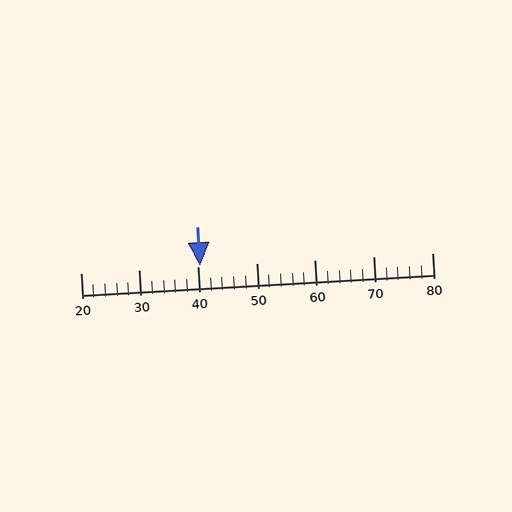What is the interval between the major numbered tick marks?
The major tick marks are spaced 10 units apart.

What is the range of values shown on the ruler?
The ruler shows values from 20 to 80.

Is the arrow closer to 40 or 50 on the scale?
The arrow is closer to 40.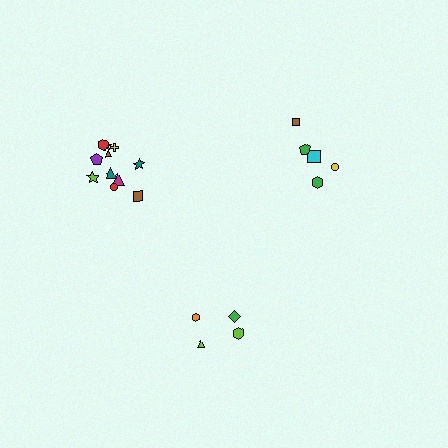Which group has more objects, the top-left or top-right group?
The top-left group.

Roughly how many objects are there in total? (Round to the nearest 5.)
Roughly 20 objects in total.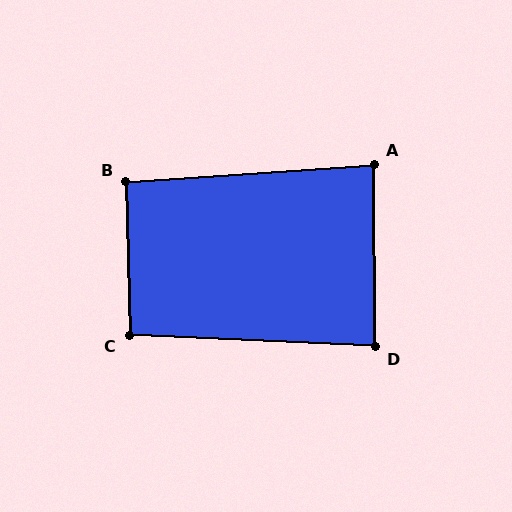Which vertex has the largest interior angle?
C, at approximately 94 degrees.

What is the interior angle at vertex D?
Approximately 87 degrees (approximately right).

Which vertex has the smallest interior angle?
A, at approximately 86 degrees.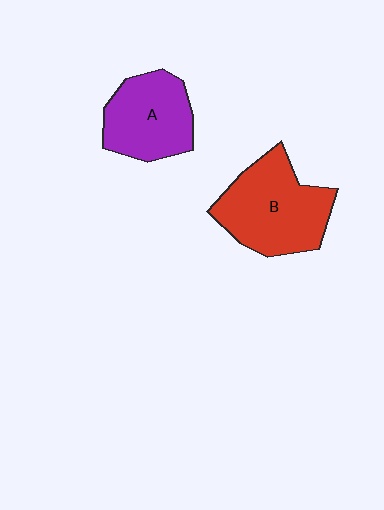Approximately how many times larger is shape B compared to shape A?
Approximately 1.3 times.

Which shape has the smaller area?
Shape A (purple).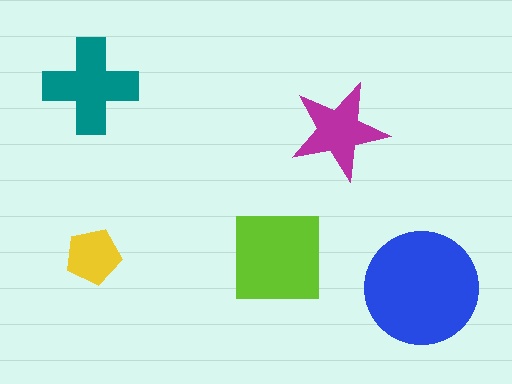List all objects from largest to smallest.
The blue circle, the lime square, the teal cross, the magenta star, the yellow pentagon.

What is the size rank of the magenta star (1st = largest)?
4th.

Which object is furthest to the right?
The blue circle is rightmost.